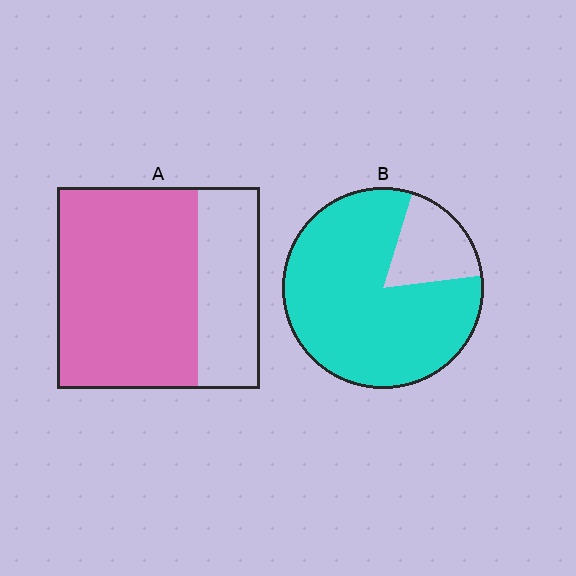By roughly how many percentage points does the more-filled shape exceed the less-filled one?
By roughly 10 percentage points (B over A).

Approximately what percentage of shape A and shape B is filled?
A is approximately 70% and B is approximately 80%.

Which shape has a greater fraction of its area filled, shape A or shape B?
Shape B.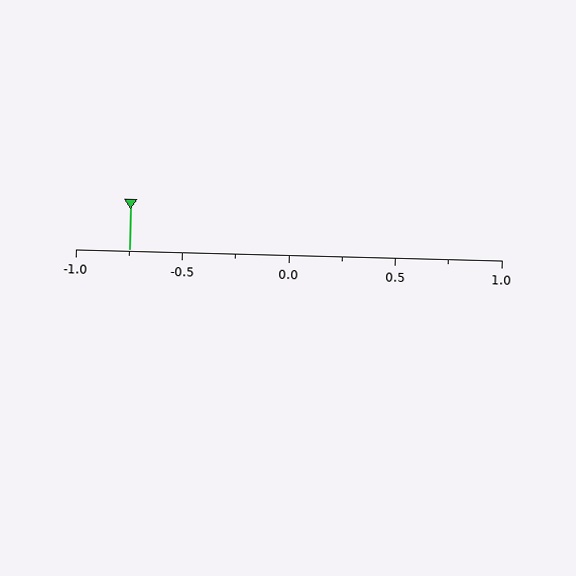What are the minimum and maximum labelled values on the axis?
The axis runs from -1.0 to 1.0.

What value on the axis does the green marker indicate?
The marker indicates approximately -0.75.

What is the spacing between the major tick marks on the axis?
The major ticks are spaced 0.5 apart.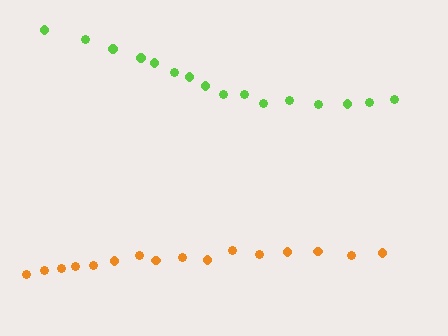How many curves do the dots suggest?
There are 2 distinct paths.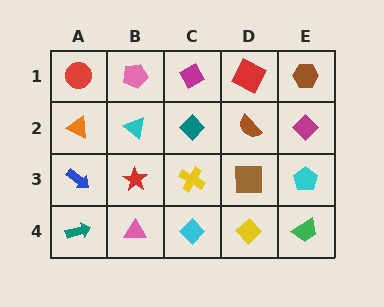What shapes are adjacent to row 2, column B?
A pink pentagon (row 1, column B), a red star (row 3, column B), an orange triangle (row 2, column A), a teal diamond (row 2, column C).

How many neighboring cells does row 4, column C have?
3.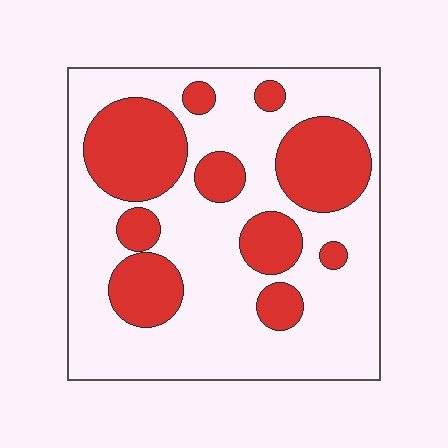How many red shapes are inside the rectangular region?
10.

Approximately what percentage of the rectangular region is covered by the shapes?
Approximately 30%.